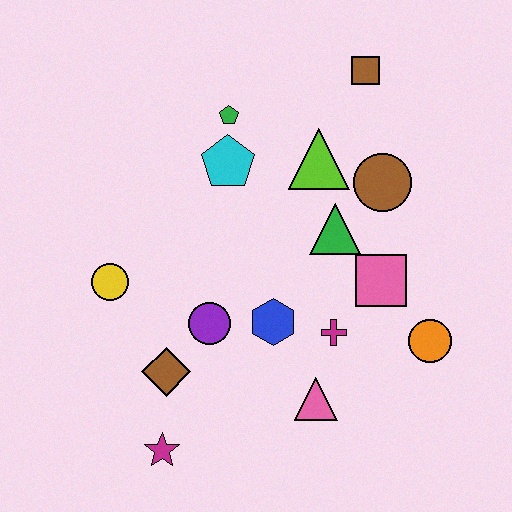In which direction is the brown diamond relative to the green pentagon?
The brown diamond is below the green pentagon.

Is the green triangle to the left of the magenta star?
No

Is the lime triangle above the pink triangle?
Yes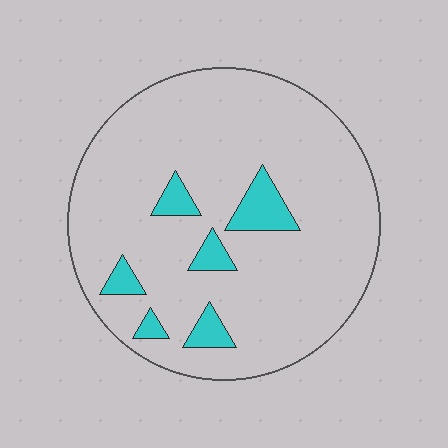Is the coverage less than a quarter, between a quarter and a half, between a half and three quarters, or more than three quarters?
Less than a quarter.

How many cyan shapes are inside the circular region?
6.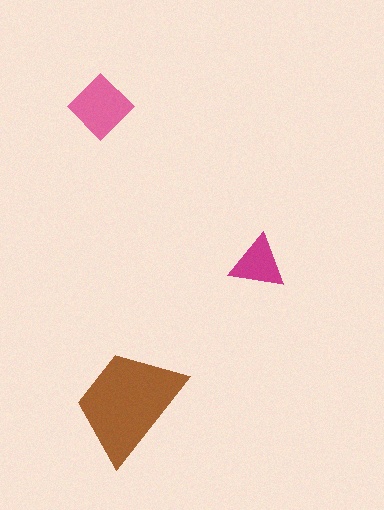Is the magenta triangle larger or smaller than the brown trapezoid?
Smaller.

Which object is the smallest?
The magenta triangle.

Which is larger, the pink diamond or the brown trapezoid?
The brown trapezoid.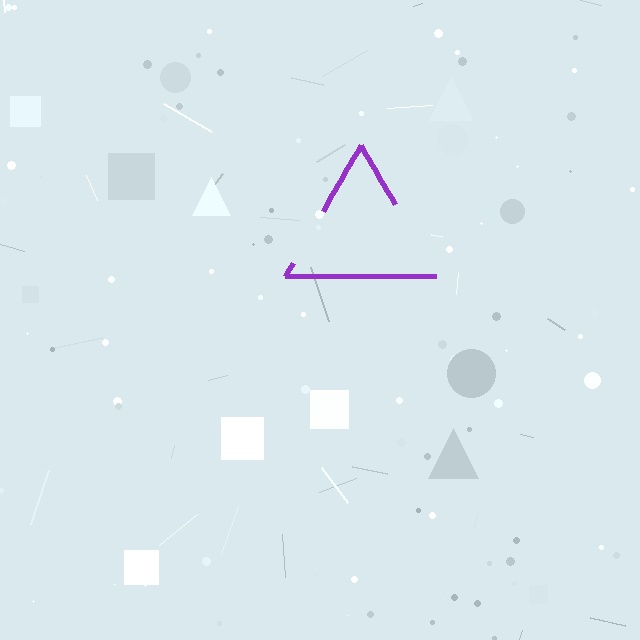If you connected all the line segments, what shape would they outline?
They would outline a triangle.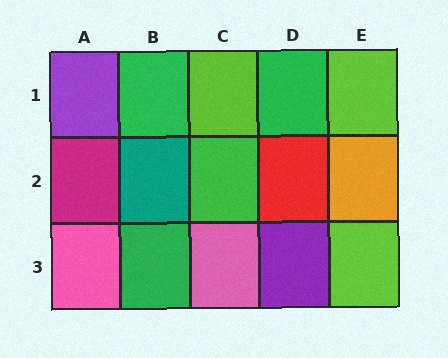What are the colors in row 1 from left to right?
Purple, green, lime, green, lime.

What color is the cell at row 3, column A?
Pink.